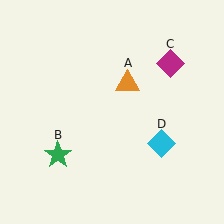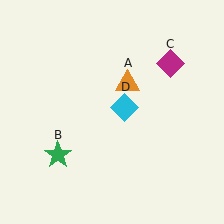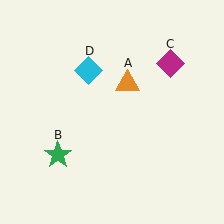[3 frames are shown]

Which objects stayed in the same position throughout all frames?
Orange triangle (object A) and green star (object B) and magenta diamond (object C) remained stationary.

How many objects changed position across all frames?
1 object changed position: cyan diamond (object D).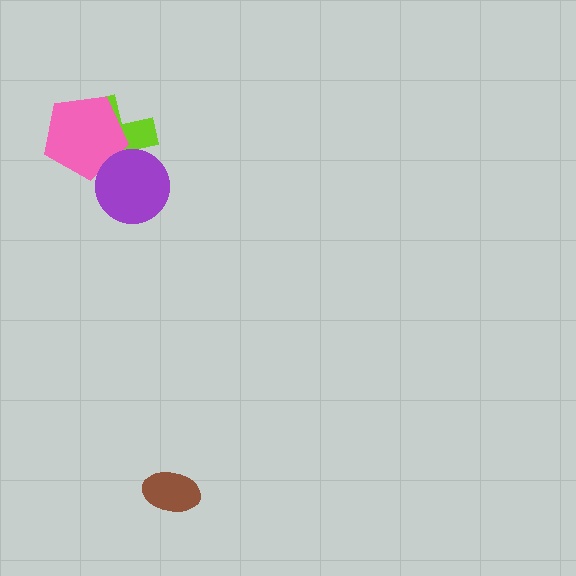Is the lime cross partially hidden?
Yes, it is partially covered by another shape.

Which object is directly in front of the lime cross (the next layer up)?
The pink pentagon is directly in front of the lime cross.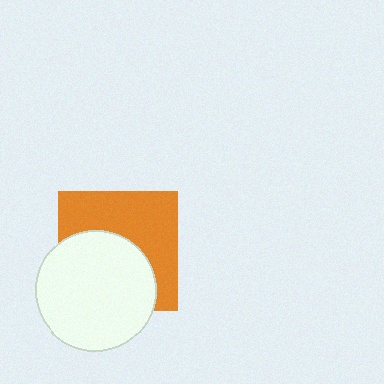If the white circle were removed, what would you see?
You would see the complete orange square.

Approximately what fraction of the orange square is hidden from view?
Roughly 50% of the orange square is hidden behind the white circle.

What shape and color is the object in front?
The object in front is a white circle.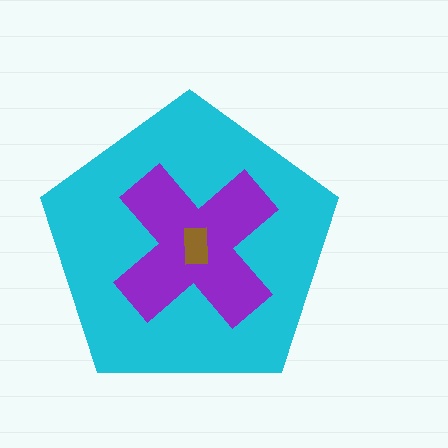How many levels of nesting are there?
3.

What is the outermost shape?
The cyan pentagon.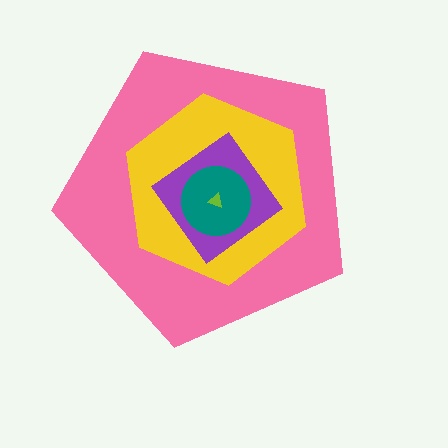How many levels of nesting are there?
5.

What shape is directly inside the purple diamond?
The teal circle.